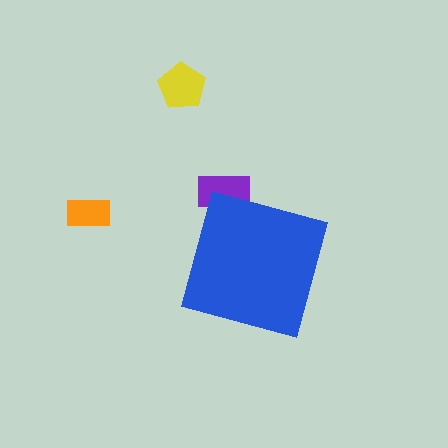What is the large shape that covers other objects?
A blue diamond.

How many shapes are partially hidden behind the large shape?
1 shape is partially hidden.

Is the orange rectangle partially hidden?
No, the orange rectangle is fully visible.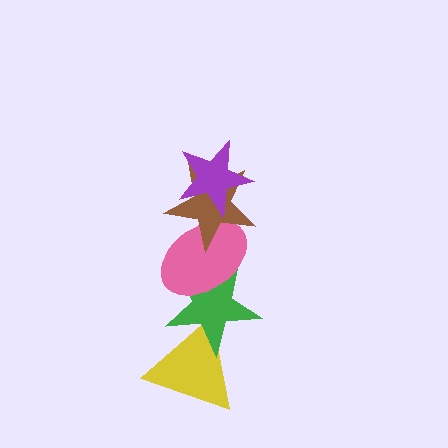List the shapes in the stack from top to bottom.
From top to bottom: the purple star, the brown star, the pink ellipse, the green star, the yellow triangle.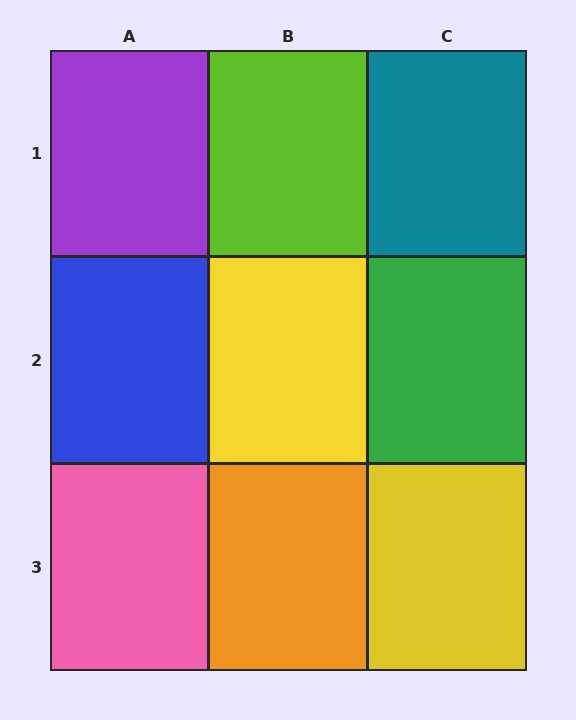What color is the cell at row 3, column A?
Pink.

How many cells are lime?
1 cell is lime.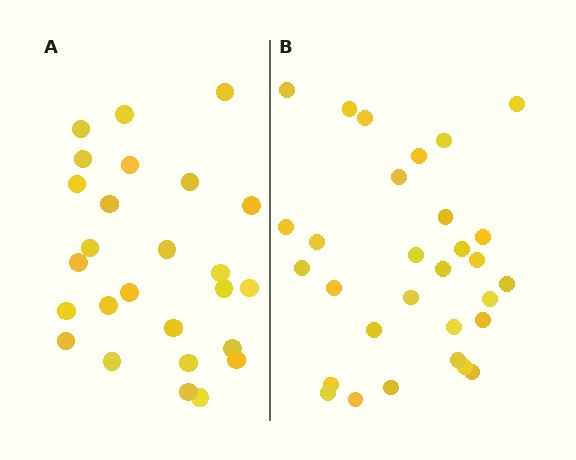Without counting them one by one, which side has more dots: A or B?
Region B (the right region) has more dots.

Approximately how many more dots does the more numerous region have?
Region B has about 4 more dots than region A.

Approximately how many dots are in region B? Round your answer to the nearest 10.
About 30 dots.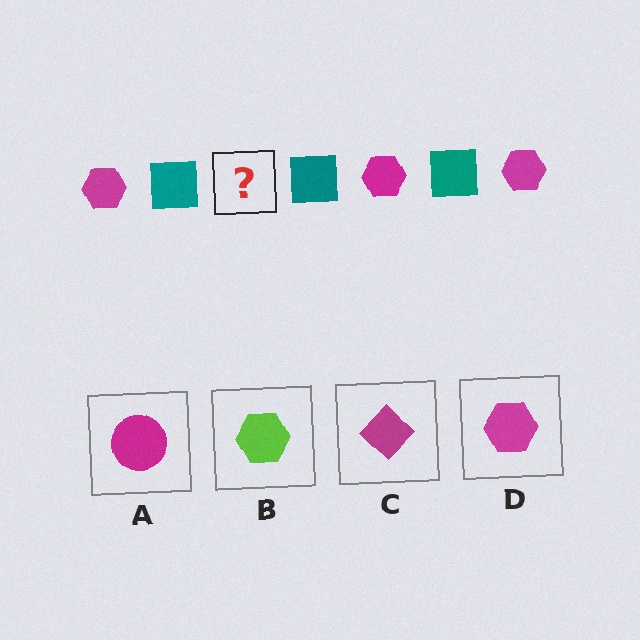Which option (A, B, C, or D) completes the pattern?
D.